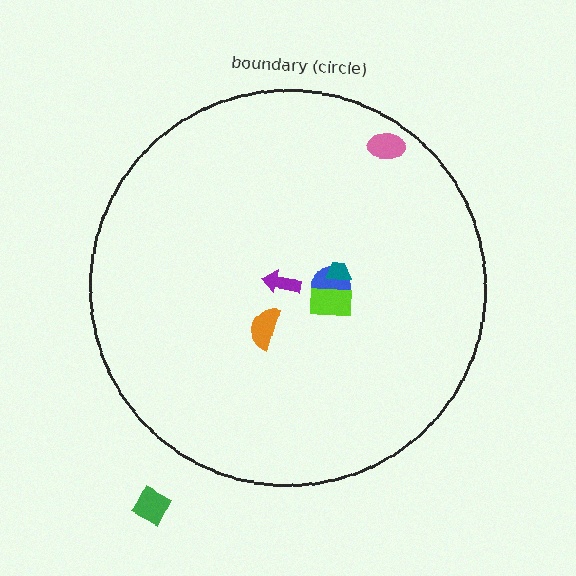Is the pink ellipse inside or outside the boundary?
Inside.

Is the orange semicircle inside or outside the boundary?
Inside.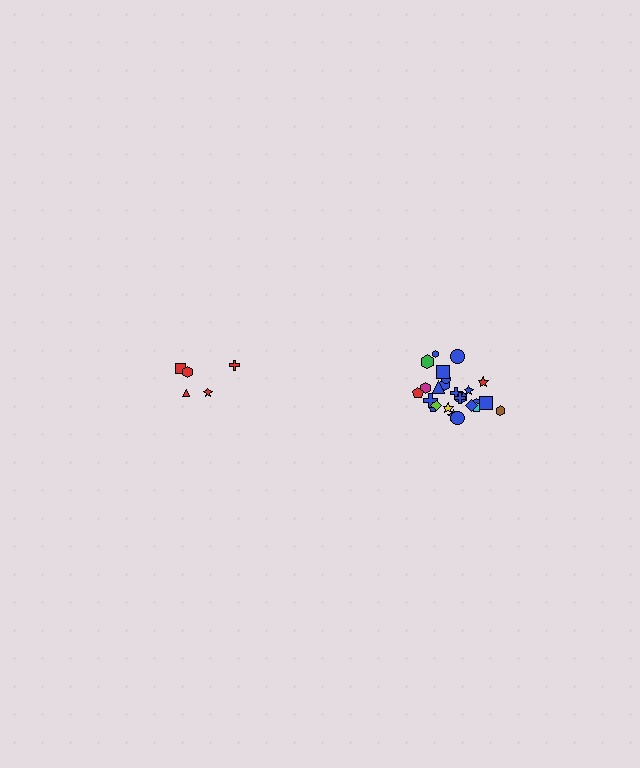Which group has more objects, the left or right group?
The right group.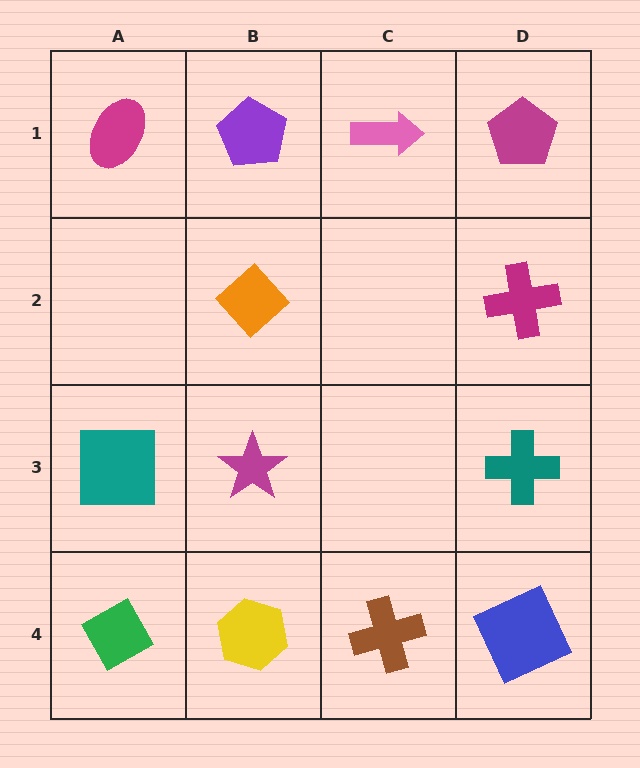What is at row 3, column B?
A magenta star.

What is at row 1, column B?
A purple pentagon.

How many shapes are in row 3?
3 shapes.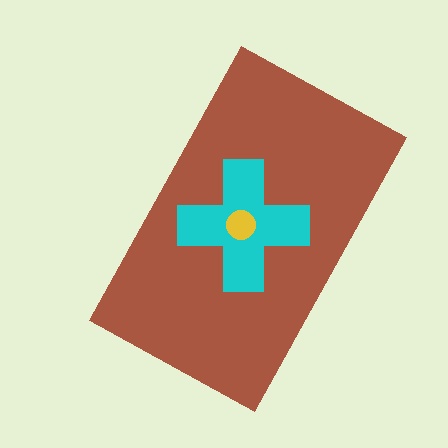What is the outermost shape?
The brown rectangle.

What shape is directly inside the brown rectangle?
The cyan cross.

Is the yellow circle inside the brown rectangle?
Yes.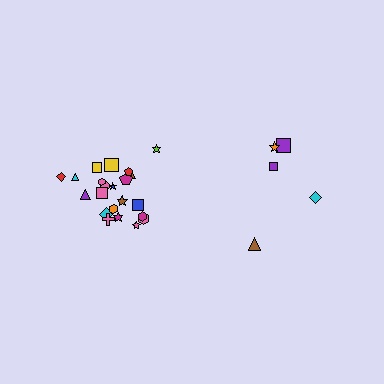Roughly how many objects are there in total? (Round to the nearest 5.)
Roughly 25 objects in total.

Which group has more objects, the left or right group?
The left group.